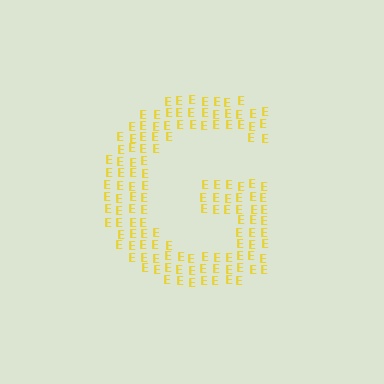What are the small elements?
The small elements are letter E's.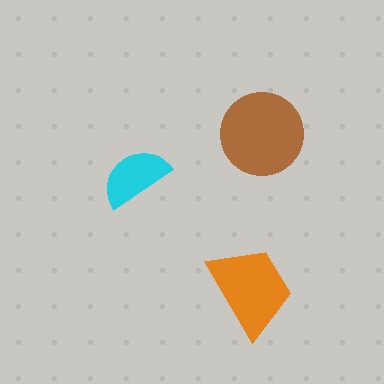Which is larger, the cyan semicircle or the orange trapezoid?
The orange trapezoid.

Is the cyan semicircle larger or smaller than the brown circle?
Smaller.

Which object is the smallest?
The cyan semicircle.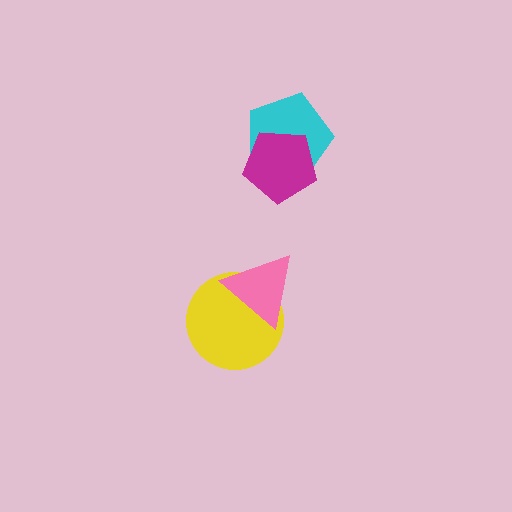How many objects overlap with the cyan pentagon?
1 object overlaps with the cyan pentagon.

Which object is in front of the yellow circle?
The pink triangle is in front of the yellow circle.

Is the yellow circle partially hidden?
Yes, it is partially covered by another shape.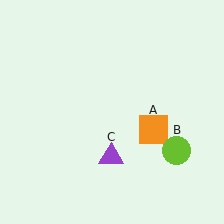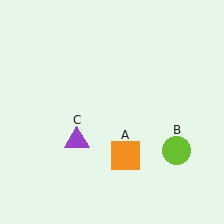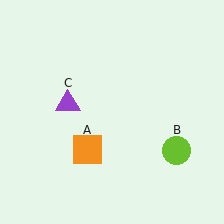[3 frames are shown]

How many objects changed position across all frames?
2 objects changed position: orange square (object A), purple triangle (object C).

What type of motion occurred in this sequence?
The orange square (object A), purple triangle (object C) rotated clockwise around the center of the scene.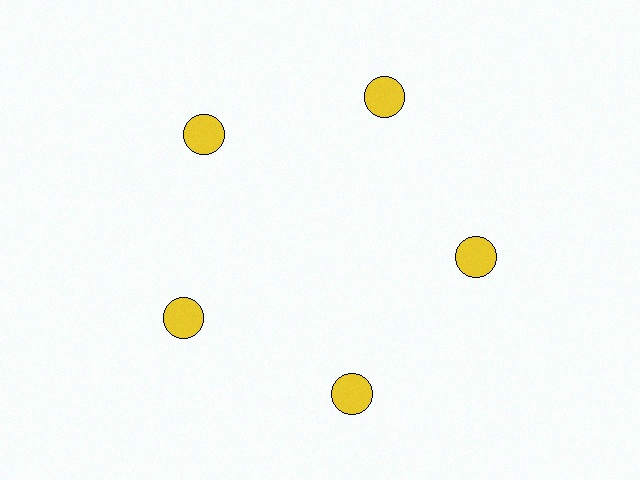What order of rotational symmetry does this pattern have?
This pattern has 5-fold rotational symmetry.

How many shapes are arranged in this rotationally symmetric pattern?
There are 5 shapes, arranged in 5 groups of 1.